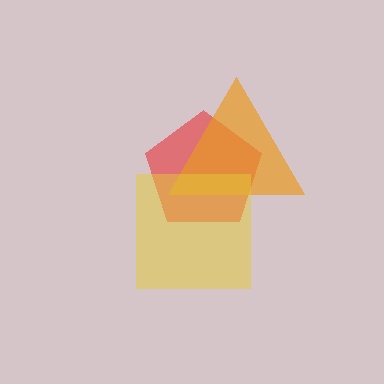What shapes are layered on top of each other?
The layered shapes are: a red pentagon, an orange triangle, a yellow square.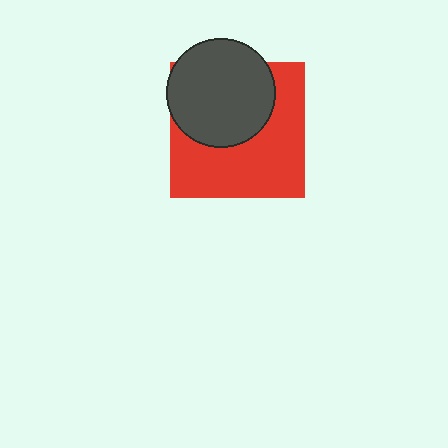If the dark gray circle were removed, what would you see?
You would see the complete red square.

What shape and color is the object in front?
The object in front is a dark gray circle.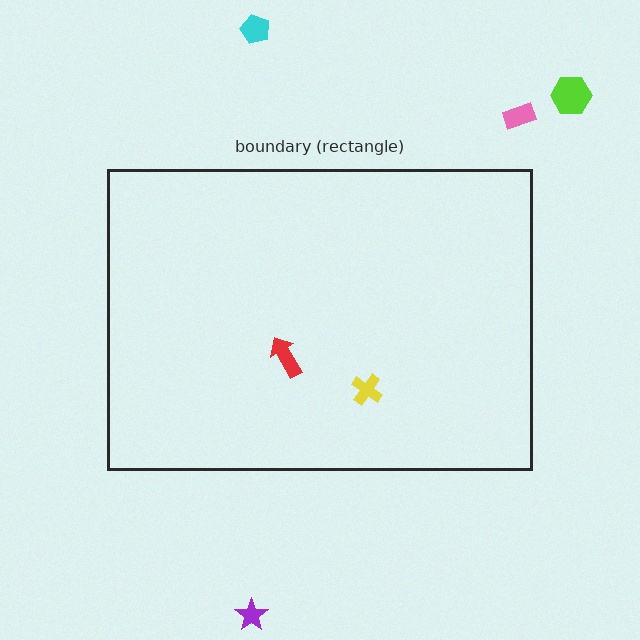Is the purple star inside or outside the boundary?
Outside.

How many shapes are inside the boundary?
2 inside, 4 outside.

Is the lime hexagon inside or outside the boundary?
Outside.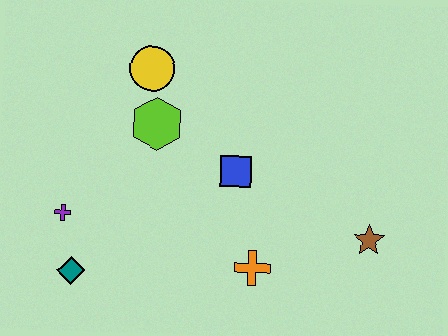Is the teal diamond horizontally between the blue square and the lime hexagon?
No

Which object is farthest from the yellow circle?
The brown star is farthest from the yellow circle.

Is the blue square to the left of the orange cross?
Yes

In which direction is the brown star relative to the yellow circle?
The brown star is to the right of the yellow circle.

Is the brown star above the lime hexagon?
No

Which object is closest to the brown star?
The orange cross is closest to the brown star.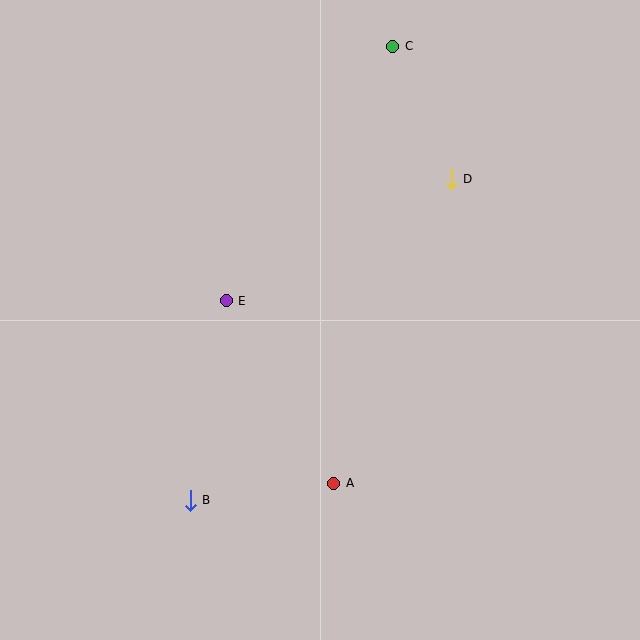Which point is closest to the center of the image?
Point E at (226, 301) is closest to the center.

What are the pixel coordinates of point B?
Point B is at (190, 500).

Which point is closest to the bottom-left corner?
Point B is closest to the bottom-left corner.